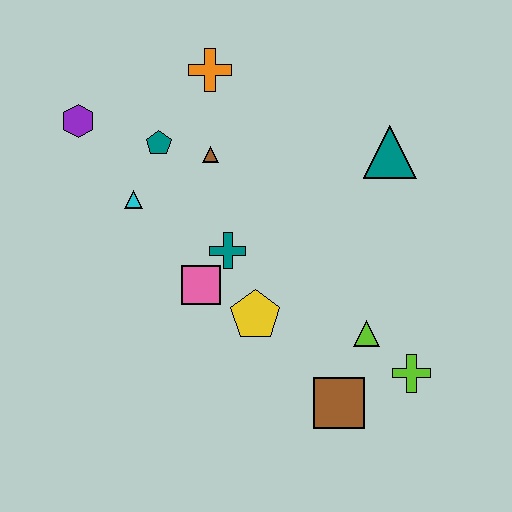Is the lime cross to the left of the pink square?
No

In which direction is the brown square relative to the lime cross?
The brown square is to the left of the lime cross.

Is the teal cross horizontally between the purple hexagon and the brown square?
Yes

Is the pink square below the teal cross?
Yes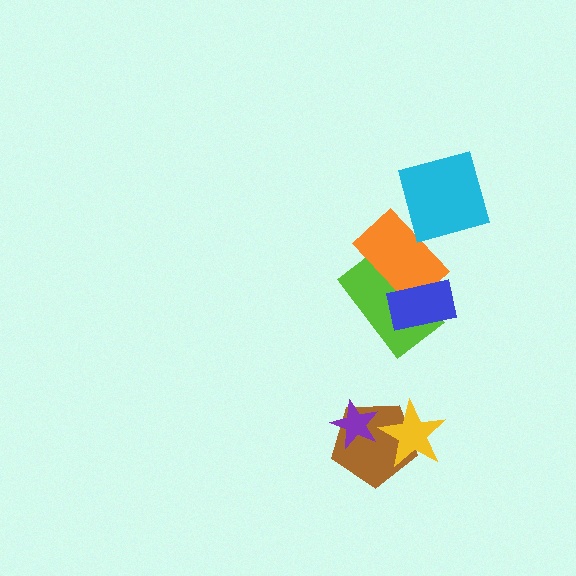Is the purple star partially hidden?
No, no other shape covers it.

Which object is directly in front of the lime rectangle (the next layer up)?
The orange rectangle is directly in front of the lime rectangle.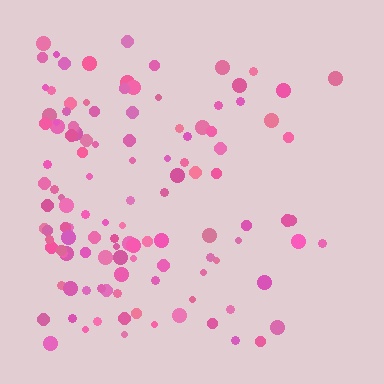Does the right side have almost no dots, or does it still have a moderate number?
Still a moderate number, just noticeably fewer than the left.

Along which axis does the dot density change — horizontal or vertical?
Horizontal.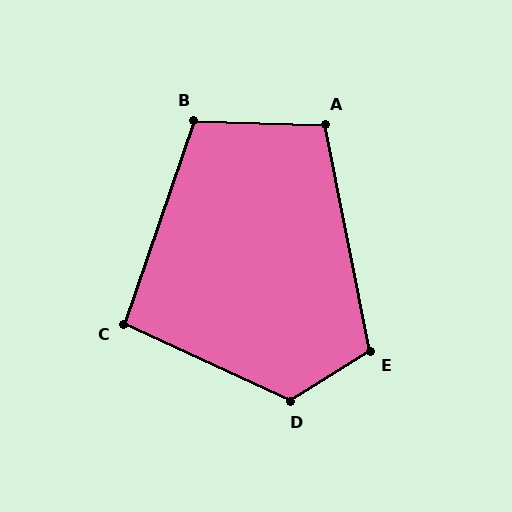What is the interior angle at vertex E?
Approximately 111 degrees (obtuse).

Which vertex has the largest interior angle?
D, at approximately 124 degrees.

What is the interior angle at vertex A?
Approximately 103 degrees (obtuse).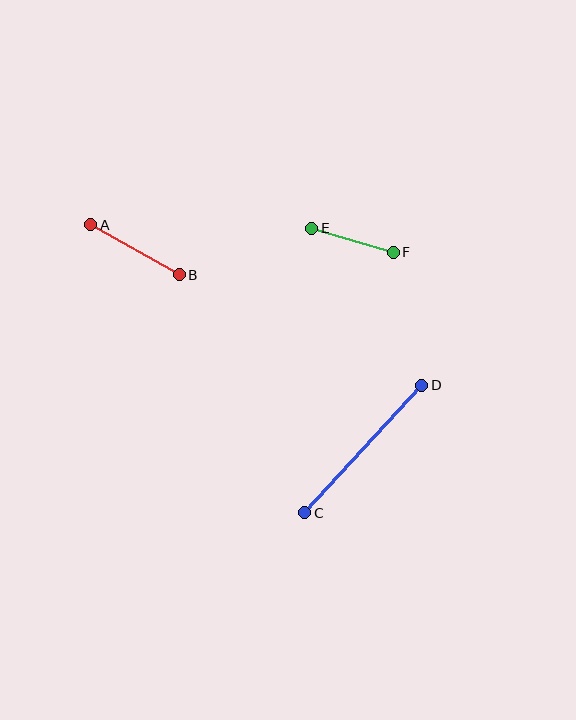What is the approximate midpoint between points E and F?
The midpoint is at approximately (353, 240) pixels.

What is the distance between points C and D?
The distance is approximately 173 pixels.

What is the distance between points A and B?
The distance is approximately 102 pixels.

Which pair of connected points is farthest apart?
Points C and D are farthest apart.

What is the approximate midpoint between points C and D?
The midpoint is at approximately (363, 449) pixels.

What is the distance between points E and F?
The distance is approximately 85 pixels.